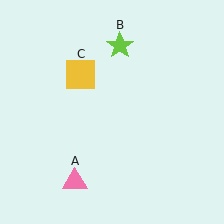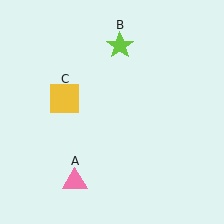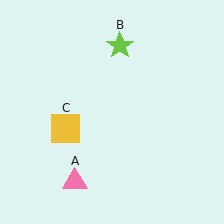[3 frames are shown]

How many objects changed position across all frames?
1 object changed position: yellow square (object C).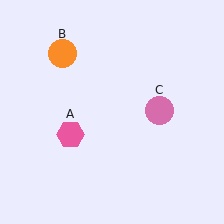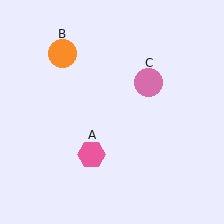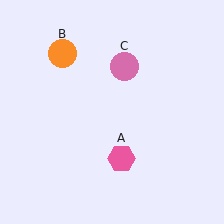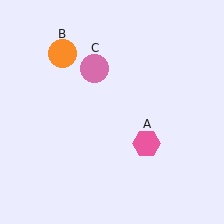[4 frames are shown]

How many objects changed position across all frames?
2 objects changed position: pink hexagon (object A), pink circle (object C).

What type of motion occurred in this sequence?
The pink hexagon (object A), pink circle (object C) rotated counterclockwise around the center of the scene.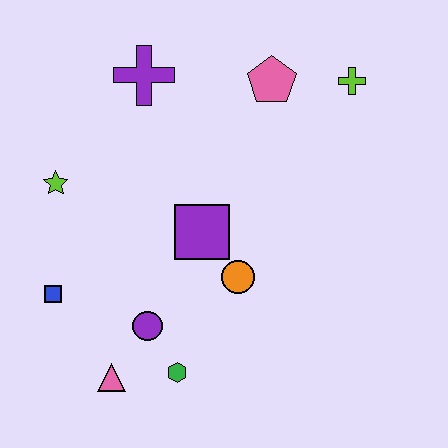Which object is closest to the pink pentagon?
The lime cross is closest to the pink pentagon.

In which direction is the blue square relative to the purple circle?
The blue square is to the left of the purple circle.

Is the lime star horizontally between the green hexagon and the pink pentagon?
No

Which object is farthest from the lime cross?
The pink triangle is farthest from the lime cross.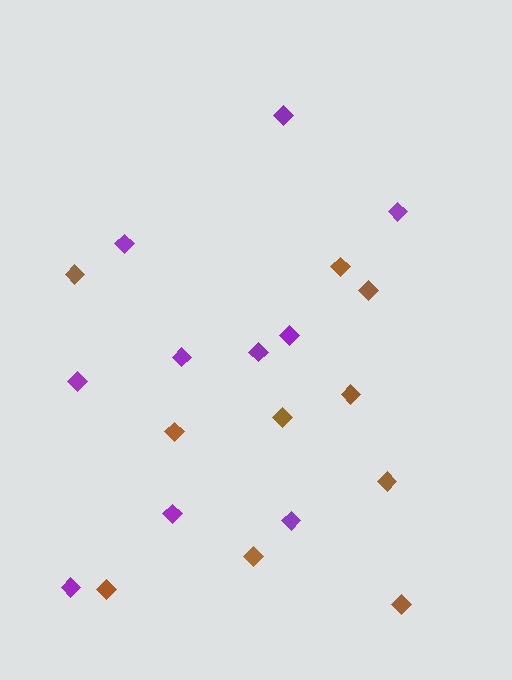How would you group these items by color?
There are 2 groups: one group of brown diamonds (10) and one group of purple diamonds (10).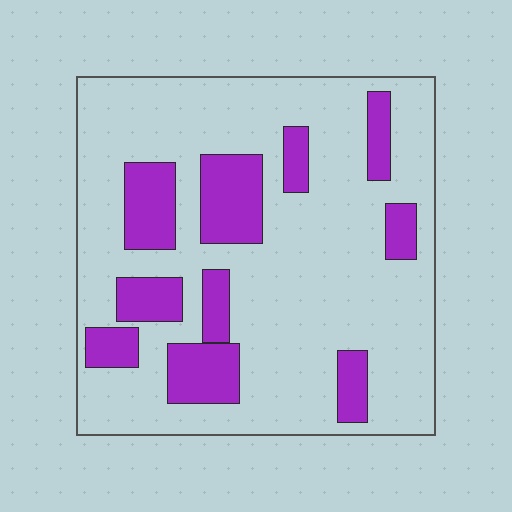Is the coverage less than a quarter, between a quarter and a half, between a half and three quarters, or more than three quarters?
Less than a quarter.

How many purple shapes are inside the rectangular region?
10.